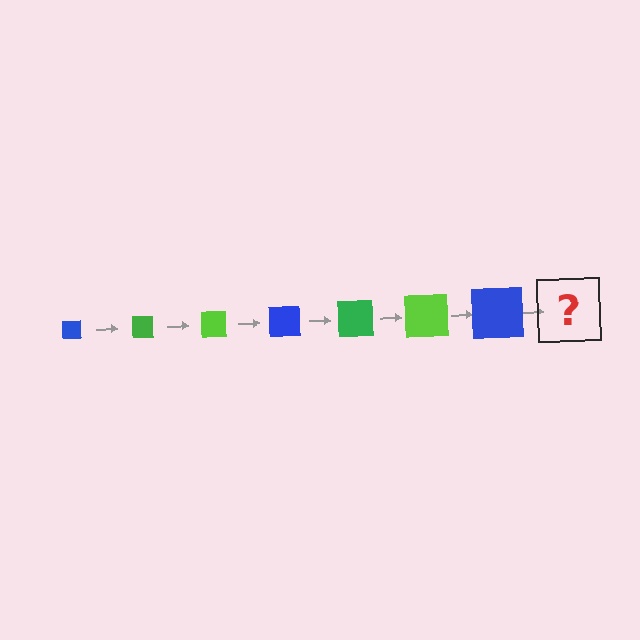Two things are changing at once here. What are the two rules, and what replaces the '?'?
The two rules are that the square grows larger each step and the color cycles through blue, green, and lime. The '?' should be a green square, larger than the previous one.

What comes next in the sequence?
The next element should be a green square, larger than the previous one.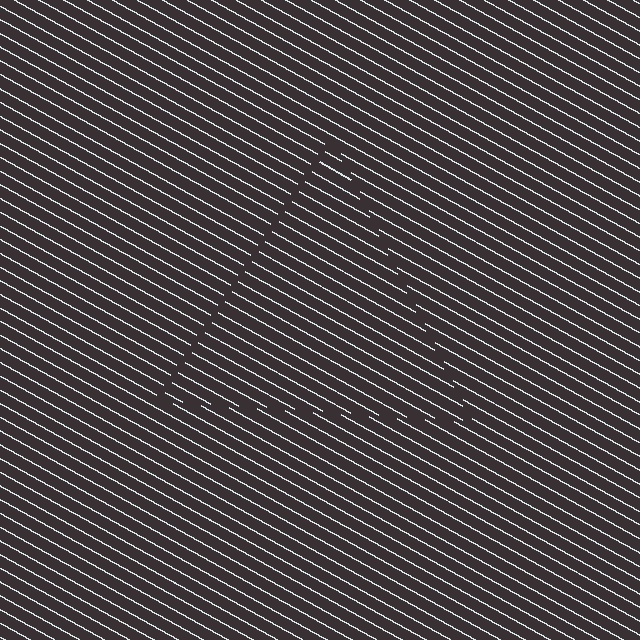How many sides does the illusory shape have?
3 sides — the line-ends trace a triangle.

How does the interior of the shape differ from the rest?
The interior of the shape contains the same grating, shifted by half a period — the contour is defined by the phase discontinuity where line-ends from the inner and outer gratings abut.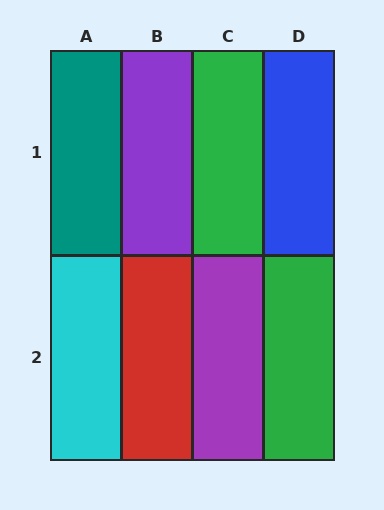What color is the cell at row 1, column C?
Green.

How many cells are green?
2 cells are green.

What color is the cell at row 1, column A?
Teal.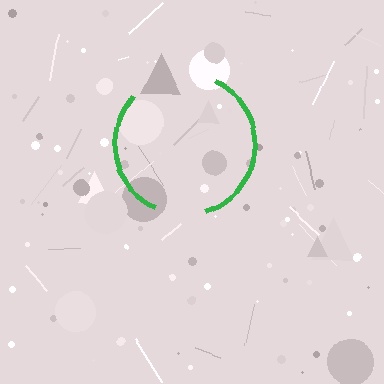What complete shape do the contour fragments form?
The contour fragments form a circle.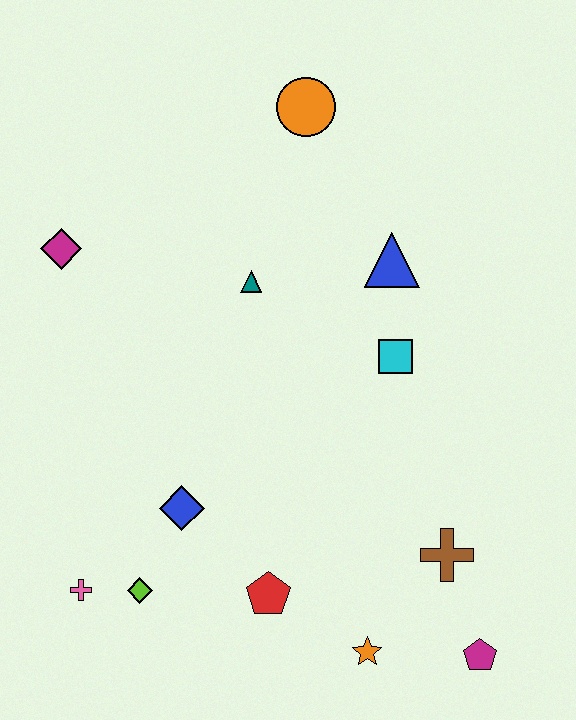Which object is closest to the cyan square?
The blue triangle is closest to the cyan square.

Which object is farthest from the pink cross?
The orange circle is farthest from the pink cross.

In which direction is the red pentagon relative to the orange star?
The red pentagon is to the left of the orange star.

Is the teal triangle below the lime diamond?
No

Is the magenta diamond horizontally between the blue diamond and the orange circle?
No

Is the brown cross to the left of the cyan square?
No